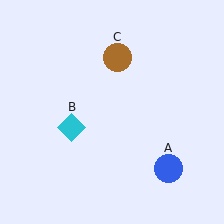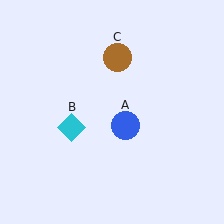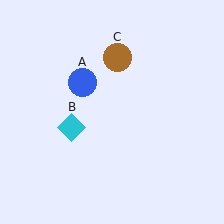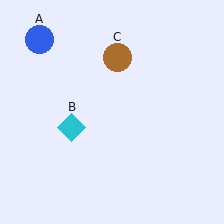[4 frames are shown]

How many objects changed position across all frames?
1 object changed position: blue circle (object A).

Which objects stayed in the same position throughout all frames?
Cyan diamond (object B) and brown circle (object C) remained stationary.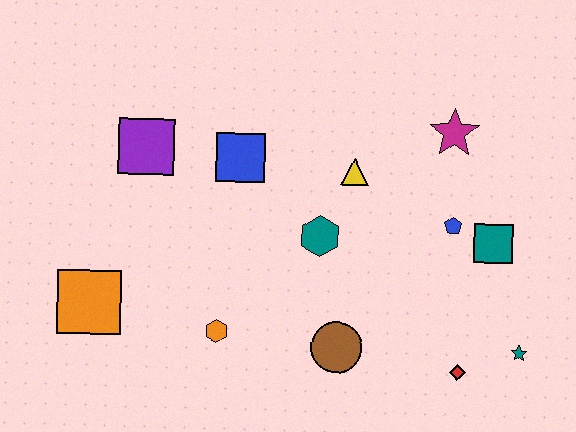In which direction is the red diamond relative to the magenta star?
The red diamond is below the magenta star.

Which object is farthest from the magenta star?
The orange square is farthest from the magenta star.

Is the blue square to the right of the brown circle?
No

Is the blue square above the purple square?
No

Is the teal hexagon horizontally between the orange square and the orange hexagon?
No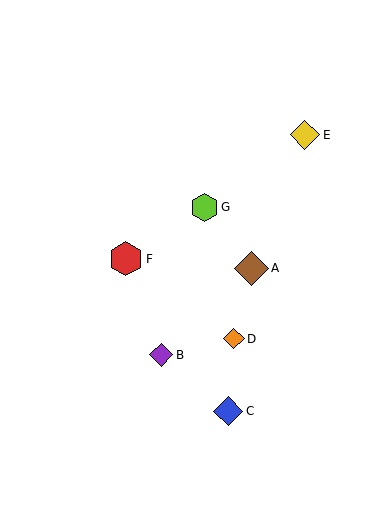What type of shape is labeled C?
Shape C is a blue diamond.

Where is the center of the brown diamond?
The center of the brown diamond is at (251, 268).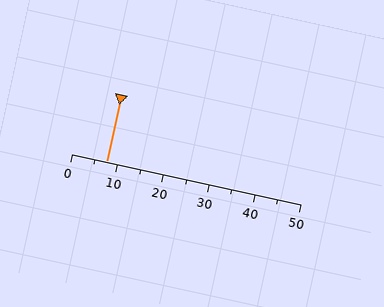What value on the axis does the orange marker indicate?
The marker indicates approximately 7.5.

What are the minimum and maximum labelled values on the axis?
The axis runs from 0 to 50.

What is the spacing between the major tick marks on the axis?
The major ticks are spaced 10 apart.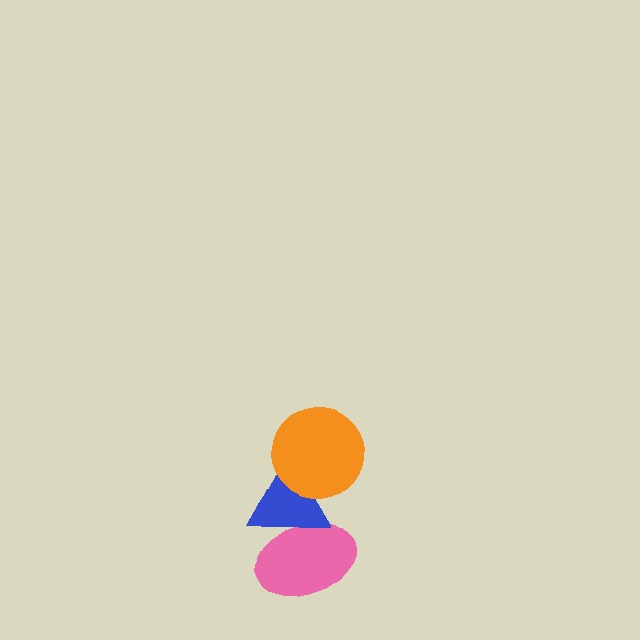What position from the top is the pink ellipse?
The pink ellipse is 3rd from the top.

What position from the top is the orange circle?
The orange circle is 1st from the top.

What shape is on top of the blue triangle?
The orange circle is on top of the blue triangle.